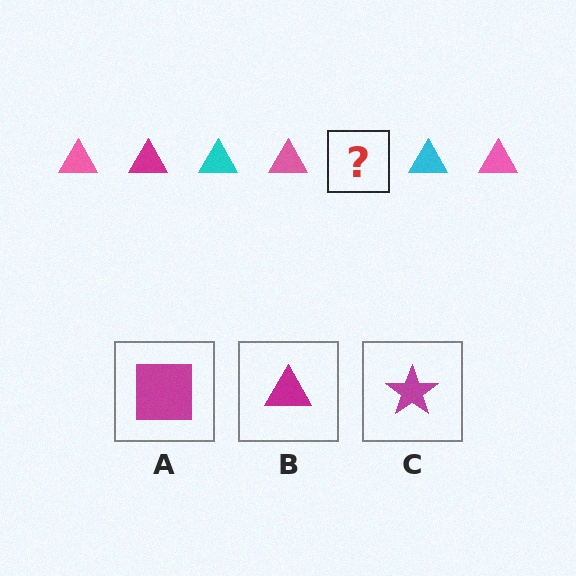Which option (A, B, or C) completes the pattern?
B.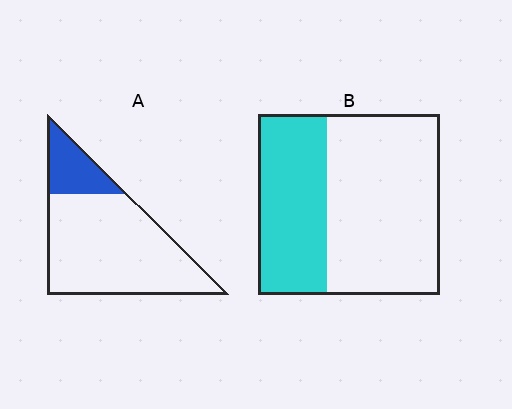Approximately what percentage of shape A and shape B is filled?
A is approximately 20% and B is approximately 40%.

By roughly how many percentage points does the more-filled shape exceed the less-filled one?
By roughly 20 percentage points (B over A).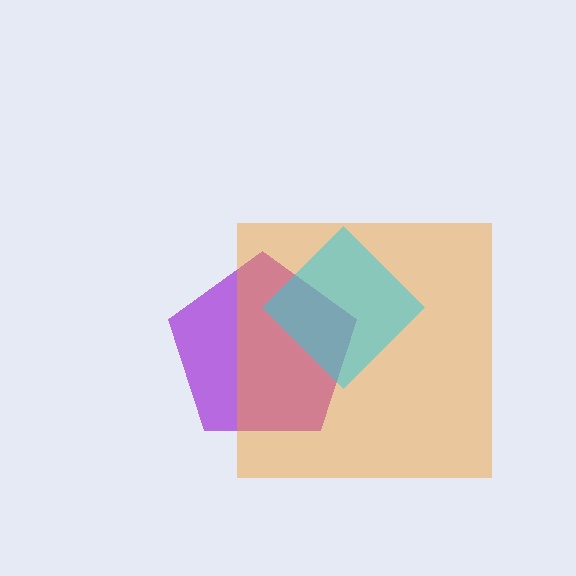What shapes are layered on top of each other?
The layered shapes are: a purple pentagon, an orange square, a cyan diamond.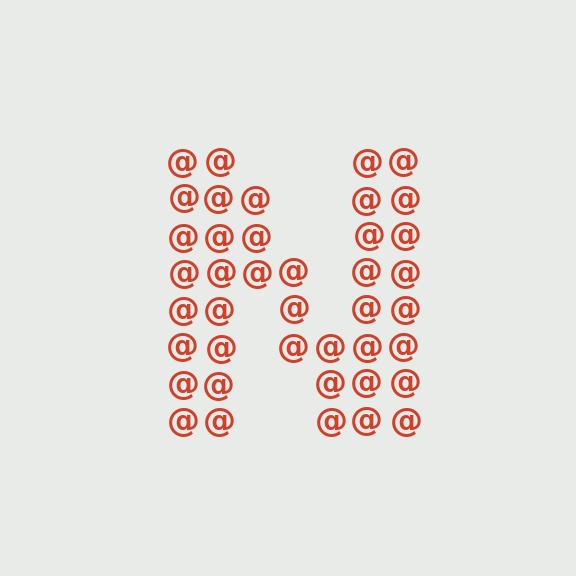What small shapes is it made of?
It is made of small at signs.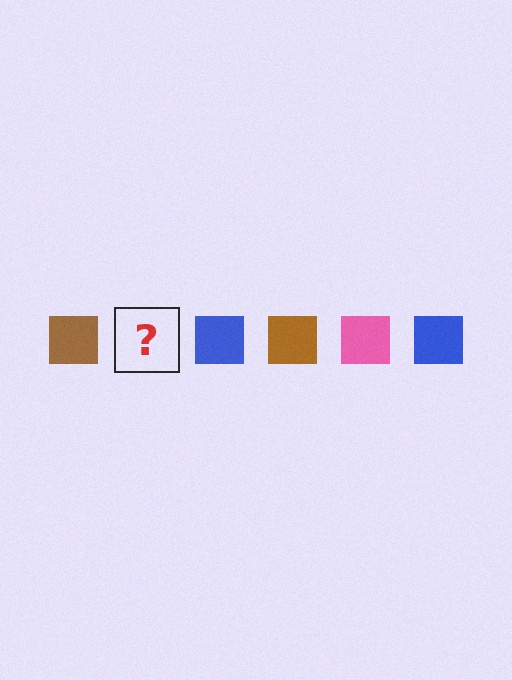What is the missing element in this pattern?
The missing element is a pink square.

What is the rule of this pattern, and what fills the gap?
The rule is that the pattern cycles through brown, pink, blue squares. The gap should be filled with a pink square.